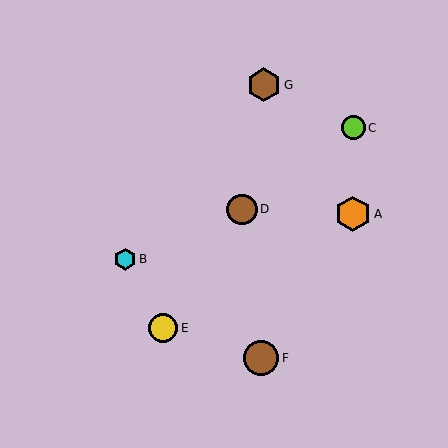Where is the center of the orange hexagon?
The center of the orange hexagon is at (353, 214).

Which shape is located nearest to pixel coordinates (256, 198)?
The brown circle (labeled D) at (242, 209) is nearest to that location.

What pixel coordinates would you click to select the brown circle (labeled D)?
Click at (242, 209) to select the brown circle D.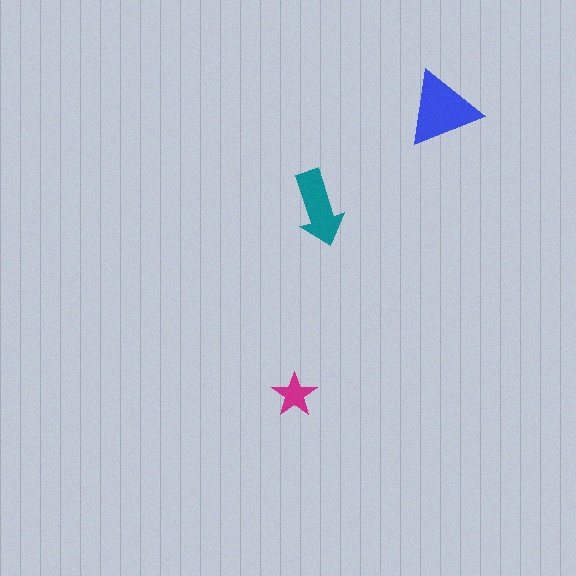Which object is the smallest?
The magenta star.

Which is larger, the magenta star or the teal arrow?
The teal arrow.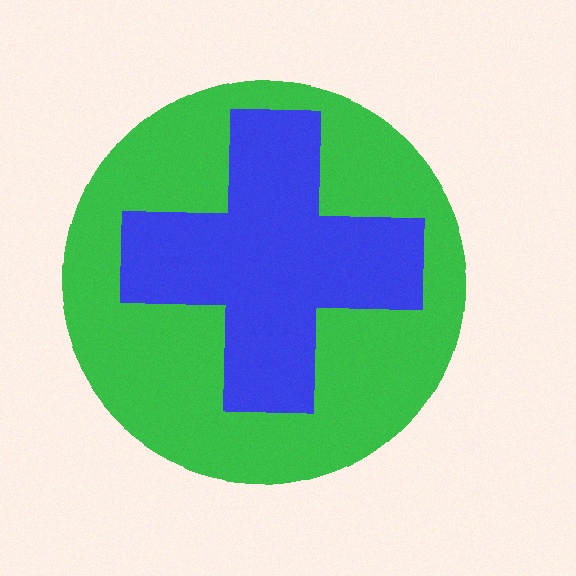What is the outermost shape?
The green circle.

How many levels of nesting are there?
2.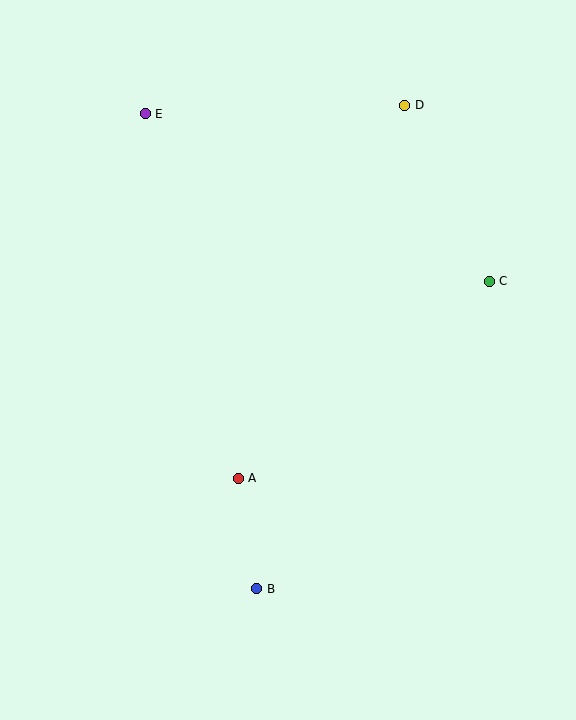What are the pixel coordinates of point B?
Point B is at (257, 589).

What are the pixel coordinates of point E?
Point E is at (145, 114).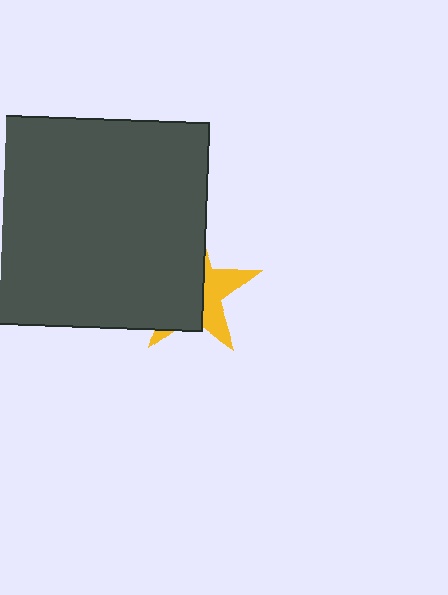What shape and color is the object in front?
The object in front is a dark gray square.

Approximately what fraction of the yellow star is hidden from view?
Roughly 62% of the yellow star is hidden behind the dark gray square.